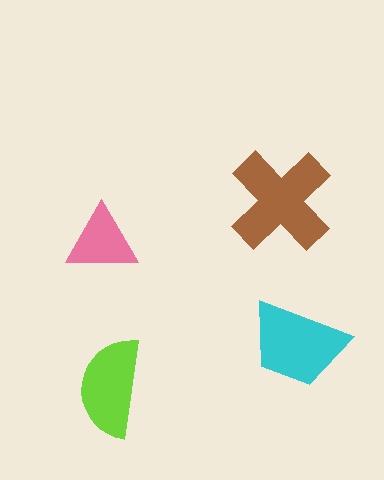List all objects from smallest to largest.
The pink triangle, the lime semicircle, the cyan trapezoid, the brown cross.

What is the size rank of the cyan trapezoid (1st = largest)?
2nd.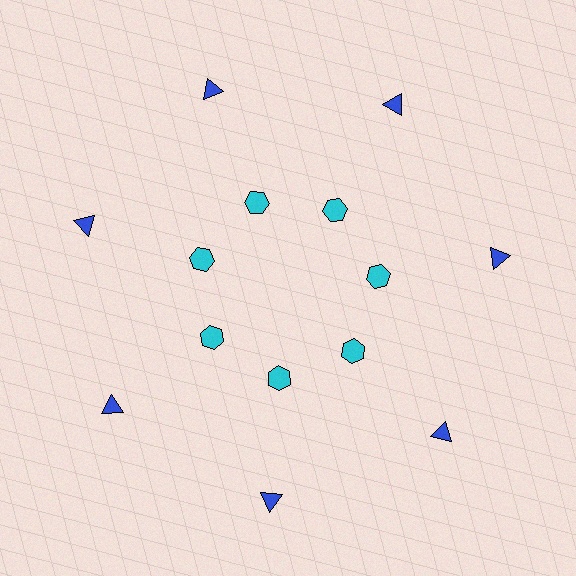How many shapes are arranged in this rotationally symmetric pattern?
There are 14 shapes, arranged in 7 groups of 2.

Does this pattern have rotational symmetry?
Yes, this pattern has 7-fold rotational symmetry. It looks the same after rotating 51 degrees around the center.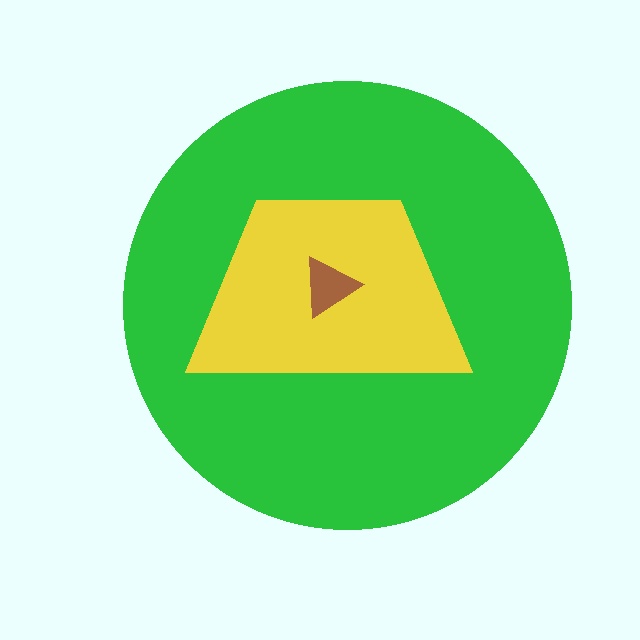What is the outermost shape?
The green circle.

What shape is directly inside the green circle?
The yellow trapezoid.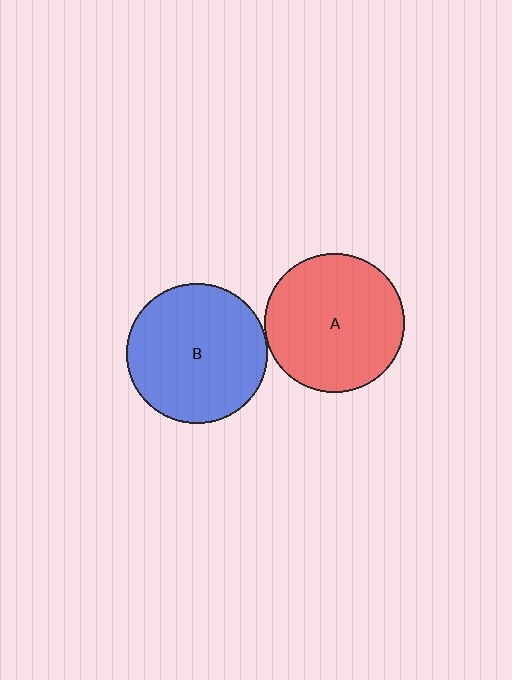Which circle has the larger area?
Circle B (blue).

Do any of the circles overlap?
No, none of the circles overlap.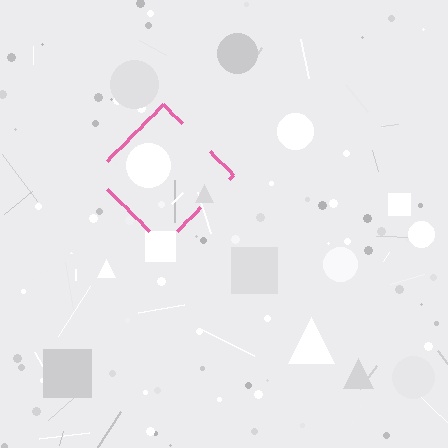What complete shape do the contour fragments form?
The contour fragments form a diamond.